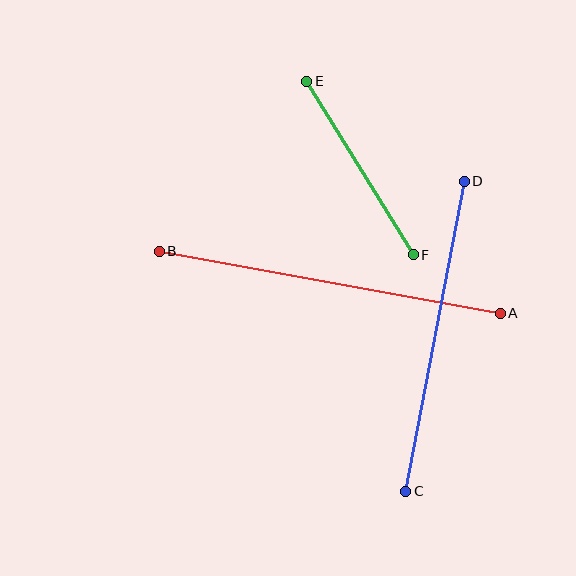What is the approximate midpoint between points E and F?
The midpoint is at approximately (360, 168) pixels.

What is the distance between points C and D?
The distance is approximately 315 pixels.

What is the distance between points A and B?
The distance is approximately 346 pixels.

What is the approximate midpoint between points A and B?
The midpoint is at approximately (330, 282) pixels.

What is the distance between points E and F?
The distance is approximately 204 pixels.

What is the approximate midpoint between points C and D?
The midpoint is at approximately (435, 336) pixels.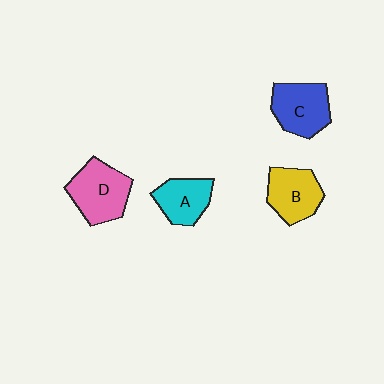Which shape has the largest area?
Shape D (pink).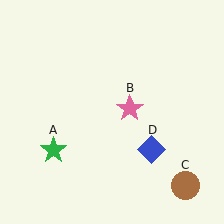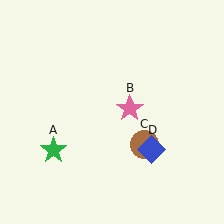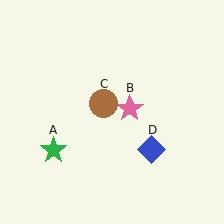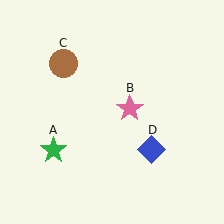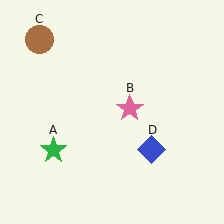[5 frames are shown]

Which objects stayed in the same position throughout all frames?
Green star (object A) and pink star (object B) and blue diamond (object D) remained stationary.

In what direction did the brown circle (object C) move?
The brown circle (object C) moved up and to the left.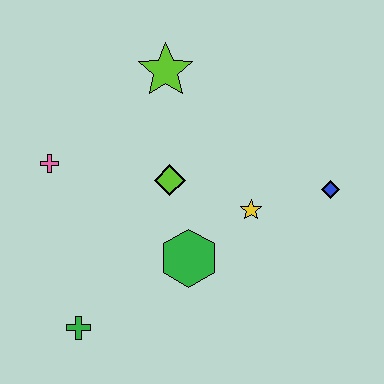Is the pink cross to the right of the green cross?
No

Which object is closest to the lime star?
The lime diamond is closest to the lime star.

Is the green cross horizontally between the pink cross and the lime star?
Yes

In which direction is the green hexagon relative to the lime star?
The green hexagon is below the lime star.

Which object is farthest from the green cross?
The blue diamond is farthest from the green cross.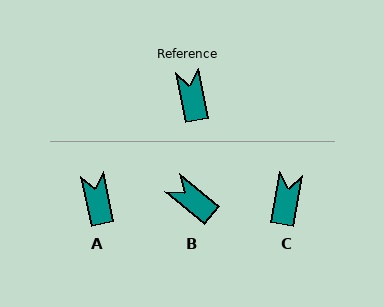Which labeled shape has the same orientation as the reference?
A.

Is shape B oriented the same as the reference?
No, it is off by about 39 degrees.